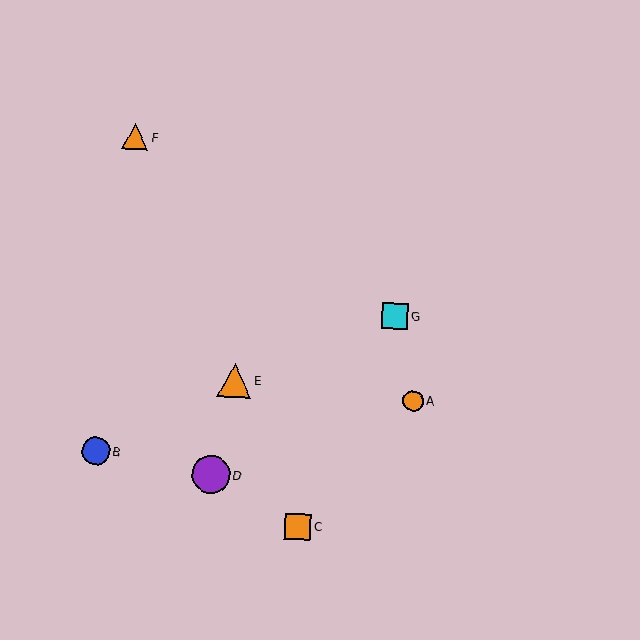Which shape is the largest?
The purple circle (labeled D) is the largest.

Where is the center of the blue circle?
The center of the blue circle is at (96, 451).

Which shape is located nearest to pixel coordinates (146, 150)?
The orange triangle (labeled F) at (135, 137) is nearest to that location.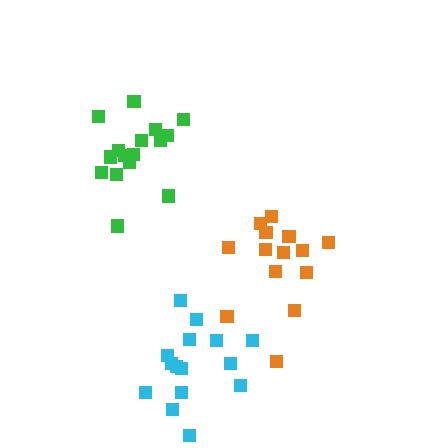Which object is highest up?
The green cluster is topmost.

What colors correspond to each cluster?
The clusters are colored: green, cyan, orange.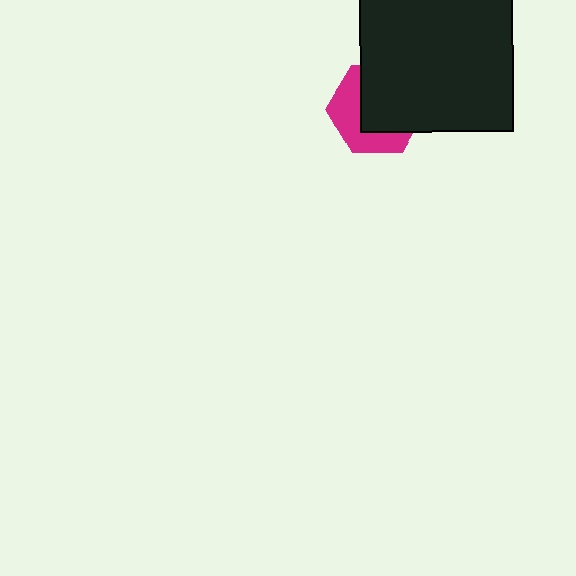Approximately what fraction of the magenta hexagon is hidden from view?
Roughly 58% of the magenta hexagon is hidden behind the black square.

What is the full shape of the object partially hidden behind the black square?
The partially hidden object is a magenta hexagon.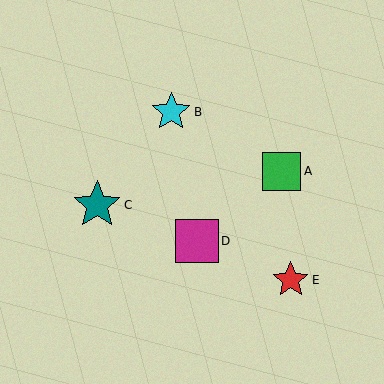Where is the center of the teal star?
The center of the teal star is at (97, 205).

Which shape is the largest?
The teal star (labeled C) is the largest.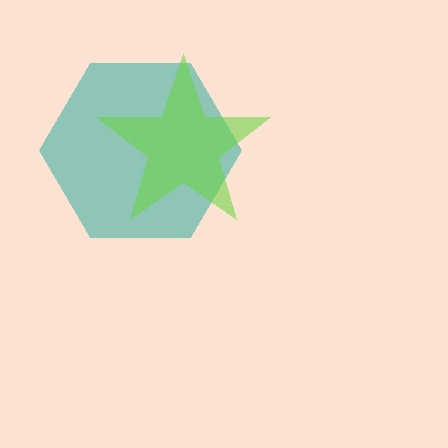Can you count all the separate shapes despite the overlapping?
Yes, there are 2 separate shapes.